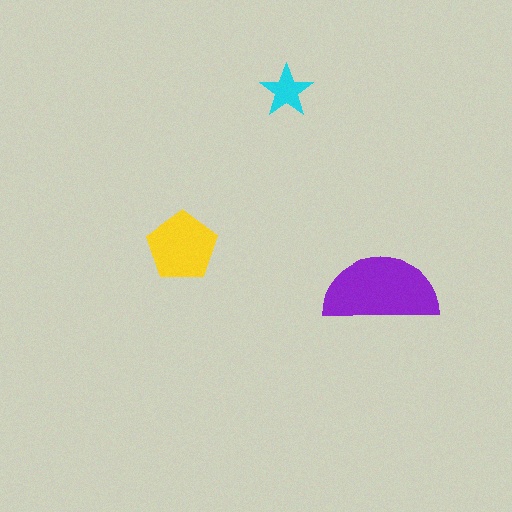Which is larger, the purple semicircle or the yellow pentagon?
The purple semicircle.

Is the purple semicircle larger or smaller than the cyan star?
Larger.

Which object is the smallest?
The cyan star.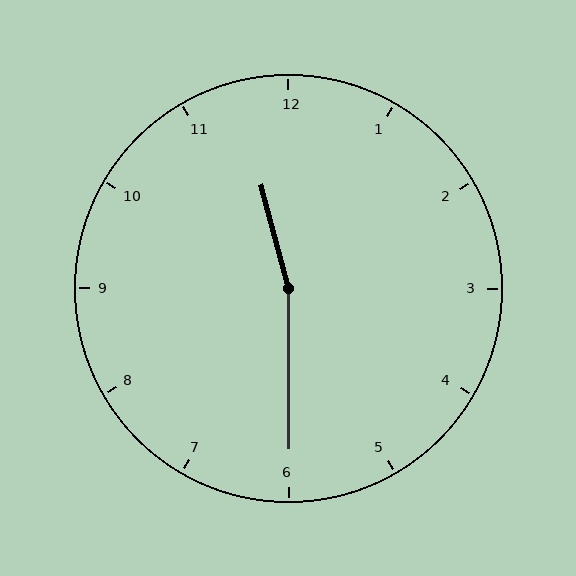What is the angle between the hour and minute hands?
Approximately 165 degrees.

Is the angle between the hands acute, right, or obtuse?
It is obtuse.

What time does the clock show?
11:30.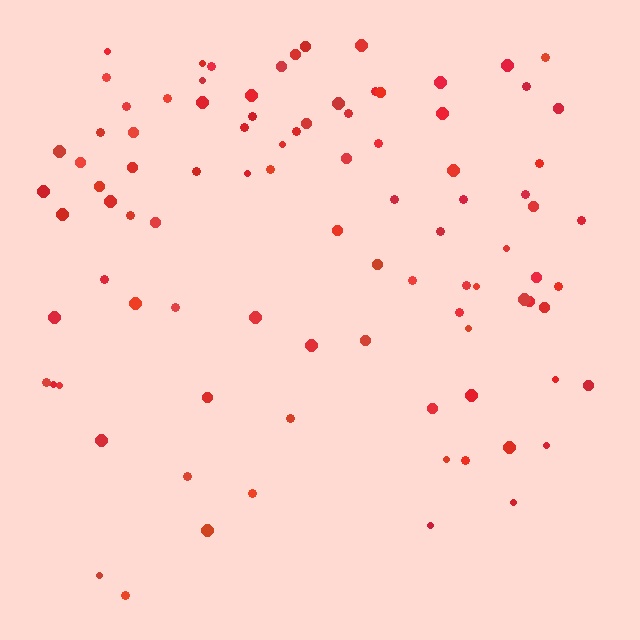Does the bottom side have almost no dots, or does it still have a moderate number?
Still a moderate number, just noticeably fewer than the top.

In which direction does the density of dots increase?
From bottom to top, with the top side densest.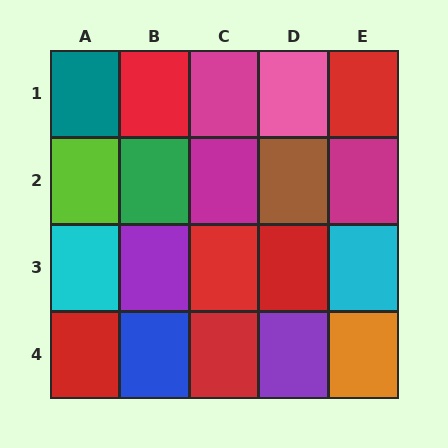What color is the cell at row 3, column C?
Red.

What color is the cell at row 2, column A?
Lime.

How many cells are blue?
1 cell is blue.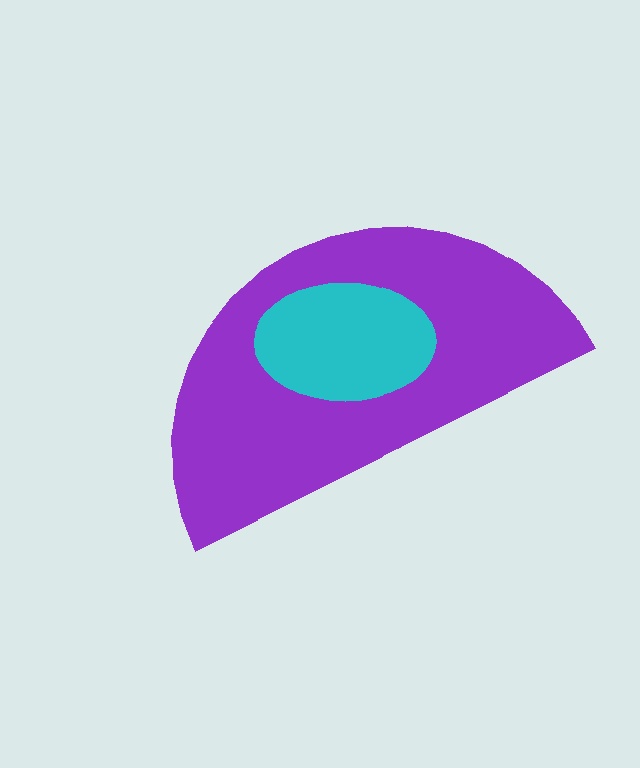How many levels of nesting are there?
2.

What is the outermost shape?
The purple semicircle.